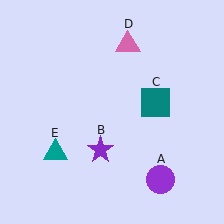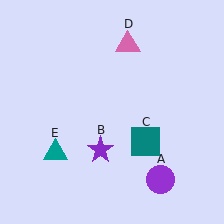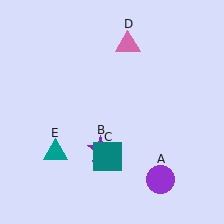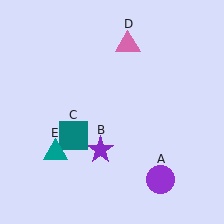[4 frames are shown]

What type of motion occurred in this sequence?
The teal square (object C) rotated clockwise around the center of the scene.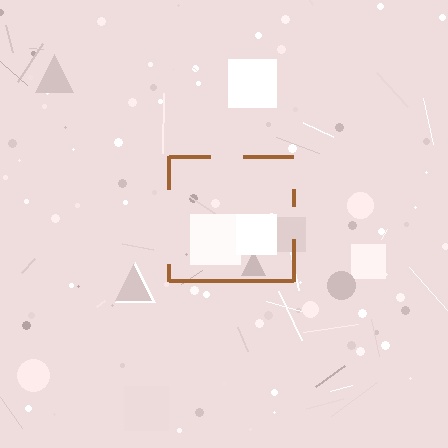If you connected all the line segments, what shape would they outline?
They would outline a square.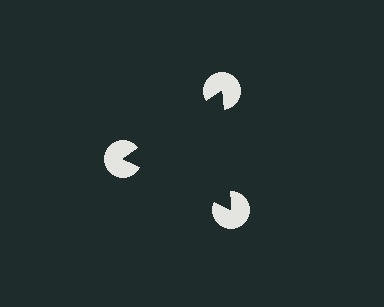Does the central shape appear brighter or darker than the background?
It typically appears slightly darker than the background, even though no actual brightness change is drawn.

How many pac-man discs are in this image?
There are 3 — one at each vertex of the illusory triangle.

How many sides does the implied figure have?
3 sides.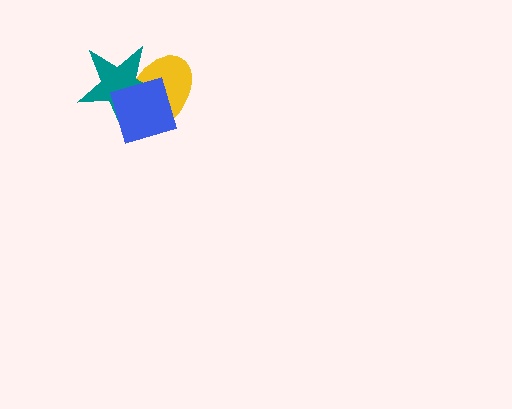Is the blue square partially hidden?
No, no other shape covers it.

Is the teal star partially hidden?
Yes, it is partially covered by another shape.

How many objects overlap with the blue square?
2 objects overlap with the blue square.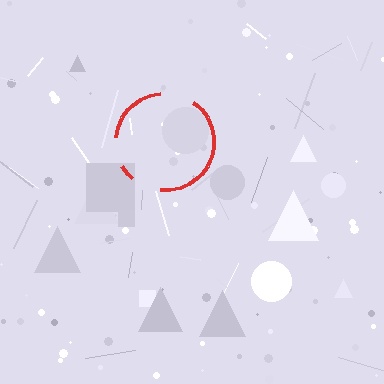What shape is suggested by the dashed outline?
The dashed outline suggests a circle.